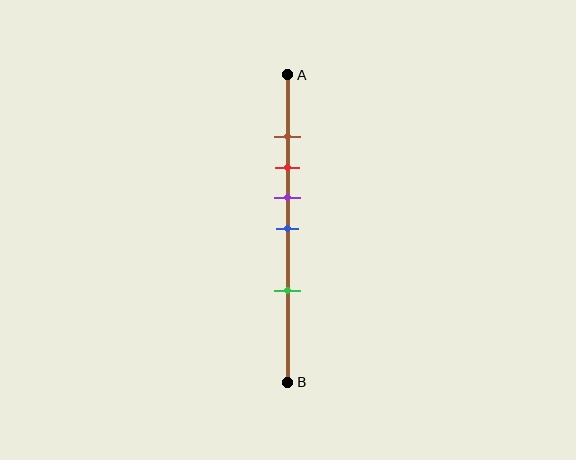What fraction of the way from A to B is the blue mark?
The blue mark is approximately 50% (0.5) of the way from A to B.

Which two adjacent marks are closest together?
The brown and red marks are the closest adjacent pair.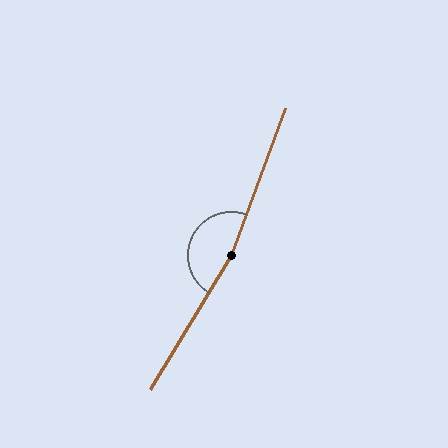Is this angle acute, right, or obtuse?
It is obtuse.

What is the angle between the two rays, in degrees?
Approximately 169 degrees.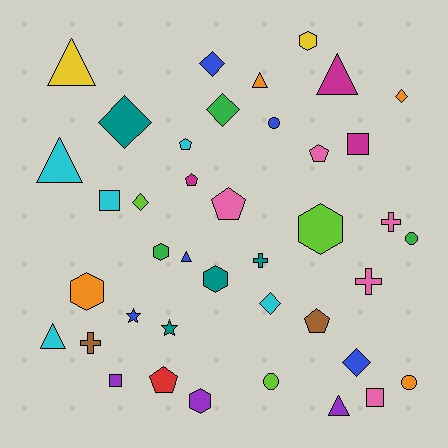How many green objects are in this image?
There are 3 green objects.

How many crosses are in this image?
There are 4 crosses.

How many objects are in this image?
There are 40 objects.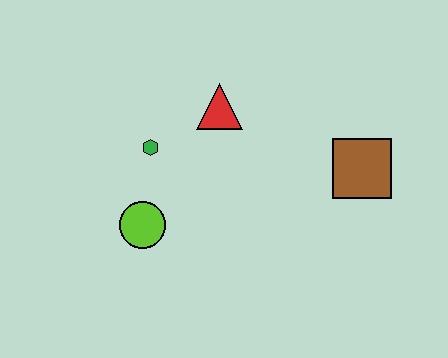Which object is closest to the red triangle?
The green hexagon is closest to the red triangle.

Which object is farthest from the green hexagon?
The brown square is farthest from the green hexagon.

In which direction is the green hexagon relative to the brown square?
The green hexagon is to the left of the brown square.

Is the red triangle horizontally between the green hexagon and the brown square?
Yes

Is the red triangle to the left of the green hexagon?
No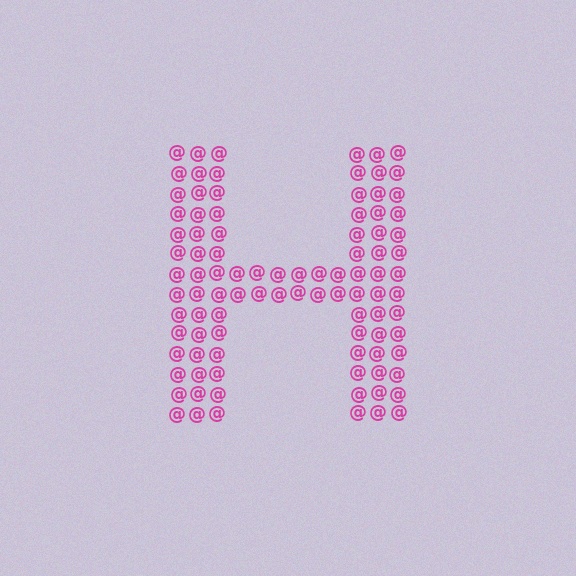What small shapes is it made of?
It is made of small at signs.